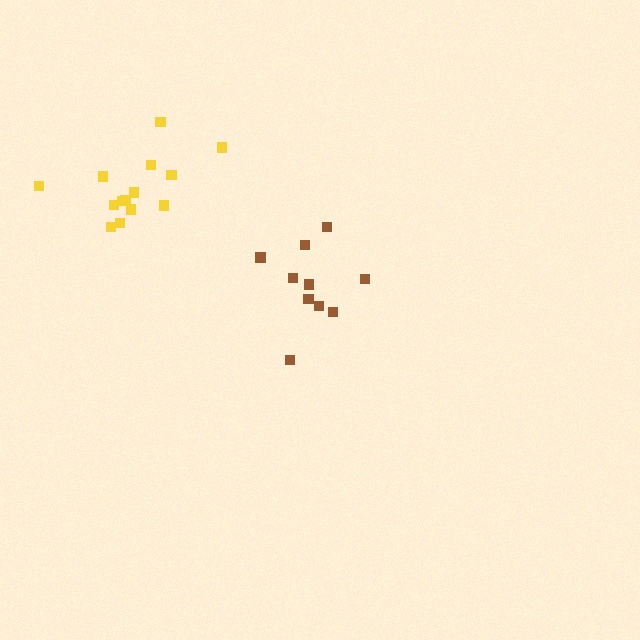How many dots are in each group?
Group 1: 10 dots, Group 2: 14 dots (24 total).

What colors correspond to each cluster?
The clusters are colored: brown, yellow.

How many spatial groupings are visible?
There are 2 spatial groupings.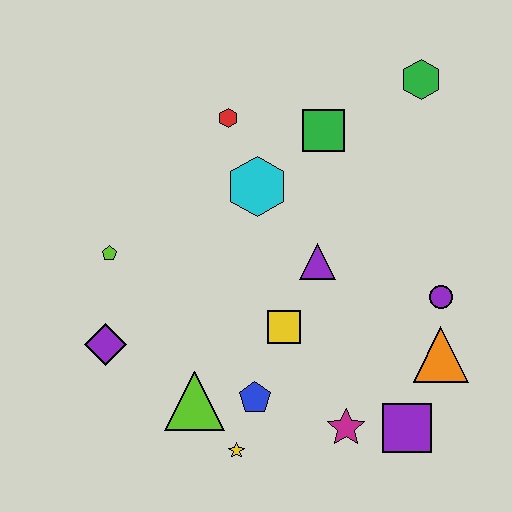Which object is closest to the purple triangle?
The yellow square is closest to the purple triangle.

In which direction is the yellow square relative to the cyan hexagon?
The yellow square is below the cyan hexagon.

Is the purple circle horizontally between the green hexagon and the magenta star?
No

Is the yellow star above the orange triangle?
No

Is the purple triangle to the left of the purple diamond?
No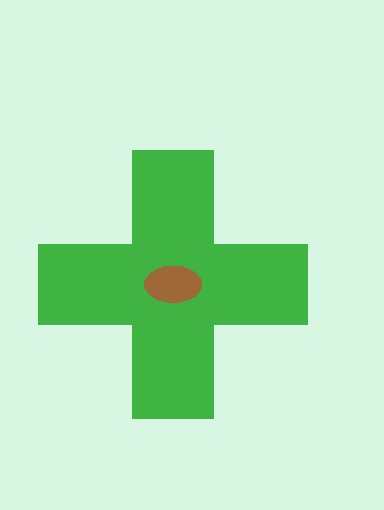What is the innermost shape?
The brown ellipse.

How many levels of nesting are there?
2.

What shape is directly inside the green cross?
The brown ellipse.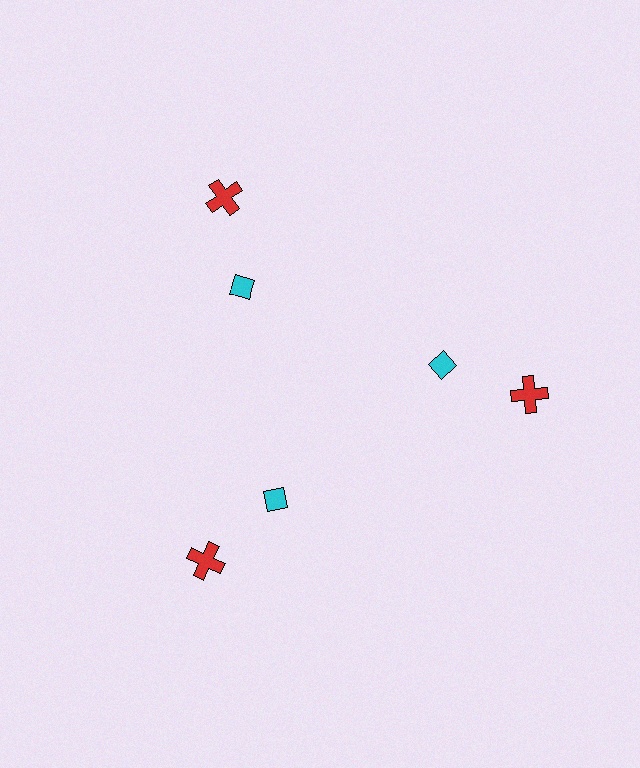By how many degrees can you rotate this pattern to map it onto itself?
The pattern maps onto itself every 120 degrees of rotation.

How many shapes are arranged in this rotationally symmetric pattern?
There are 6 shapes, arranged in 3 groups of 2.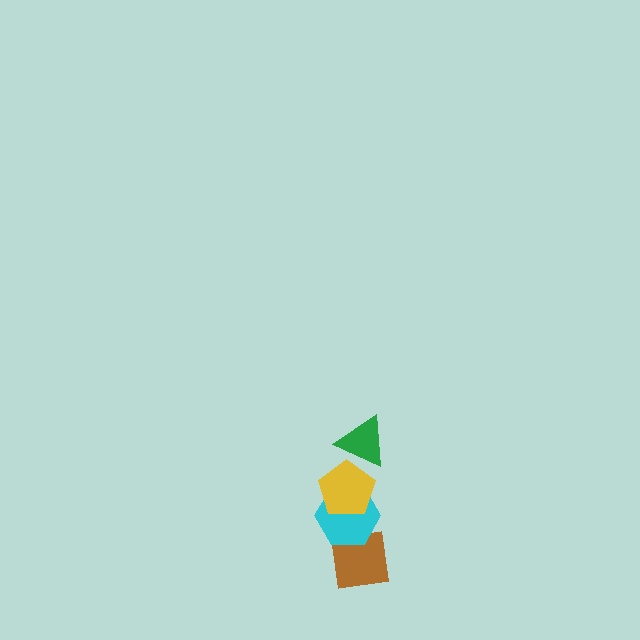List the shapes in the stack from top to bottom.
From top to bottom: the green triangle, the yellow pentagon, the cyan hexagon, the brown square.